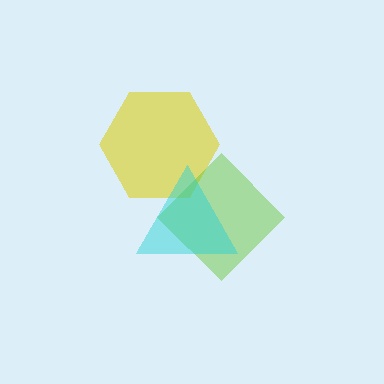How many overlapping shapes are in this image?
There are 3 overlapping shapes in the image.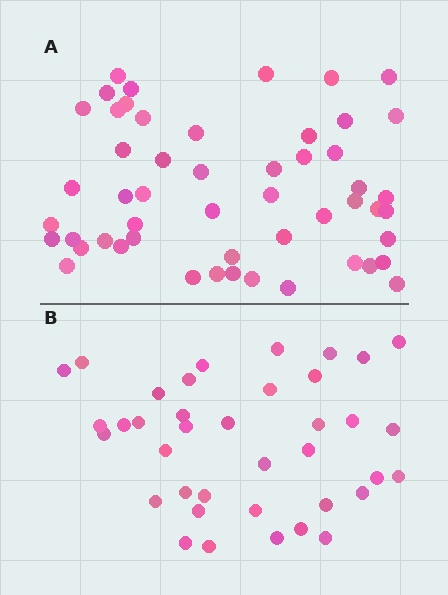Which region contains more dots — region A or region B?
Region A (the top region) has more dots.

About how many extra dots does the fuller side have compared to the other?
Region A has approximately 15 more dots than region B.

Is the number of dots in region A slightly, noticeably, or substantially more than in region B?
Region A has noticeably more, but not dramatically so. The ratio is roughly 1.4 to 1.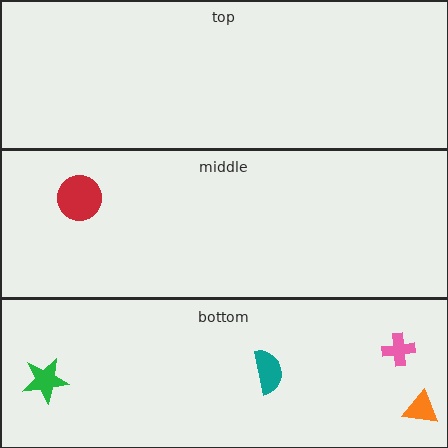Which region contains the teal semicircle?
The bottom region.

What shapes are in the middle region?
The red circle.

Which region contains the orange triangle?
The bottom region.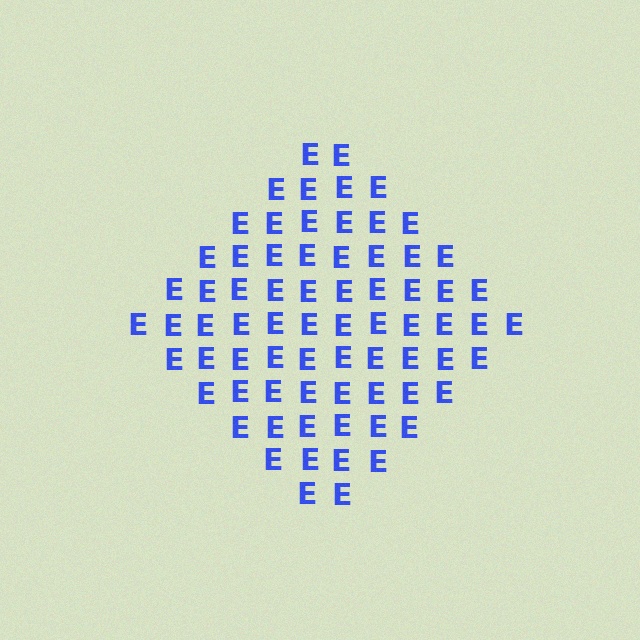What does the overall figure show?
The overall figure shows a diamond.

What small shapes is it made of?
It is made of small letter E's.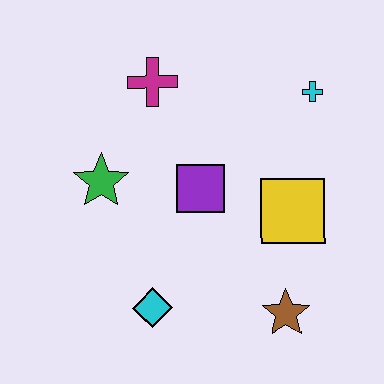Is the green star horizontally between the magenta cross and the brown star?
No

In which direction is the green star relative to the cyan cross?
The green star is to the left of the cyan cross.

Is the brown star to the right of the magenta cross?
Yes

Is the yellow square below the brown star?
No